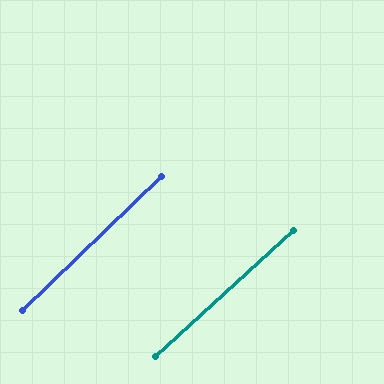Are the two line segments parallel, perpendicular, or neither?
Parallel — their directions differ by only 1.6°.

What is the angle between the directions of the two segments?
Approximately 2 degrees.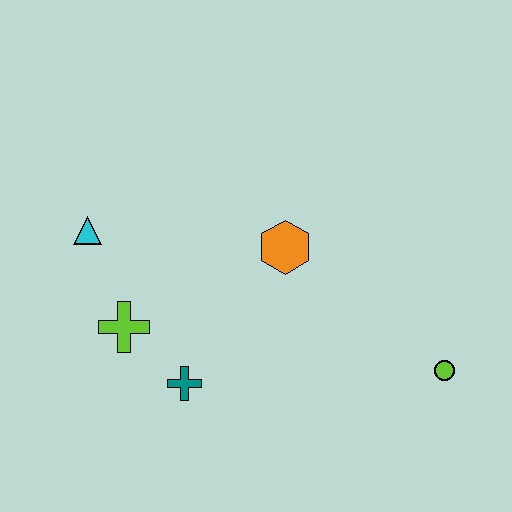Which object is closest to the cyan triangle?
The lime cross is closest to the cyan triangle.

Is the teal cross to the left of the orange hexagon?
Yes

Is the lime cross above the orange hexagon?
No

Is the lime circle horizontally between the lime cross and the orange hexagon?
No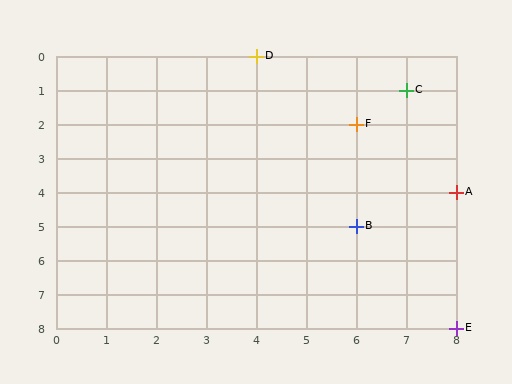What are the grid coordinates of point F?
Point F is at grid coordinates (6, 2).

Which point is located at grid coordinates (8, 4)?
Point A is at (8, 4).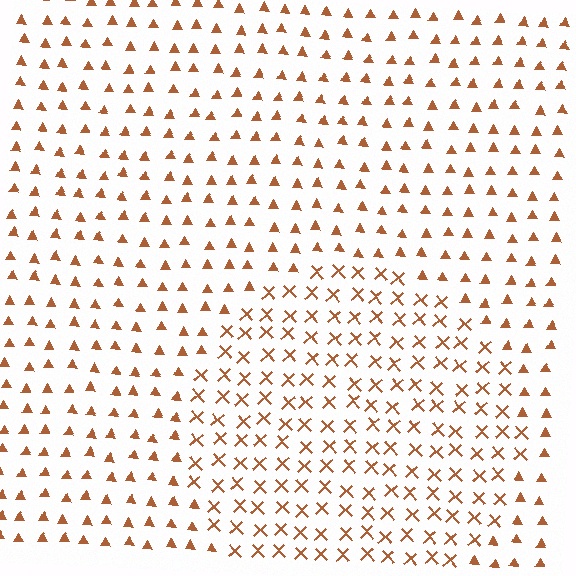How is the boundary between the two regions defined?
The boundary is defined by a change in element shape: X marks inside vs. triangles outside. All elements share the same color and spacing.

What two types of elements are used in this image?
The image uses X marks inside the circle region and triangles outside it.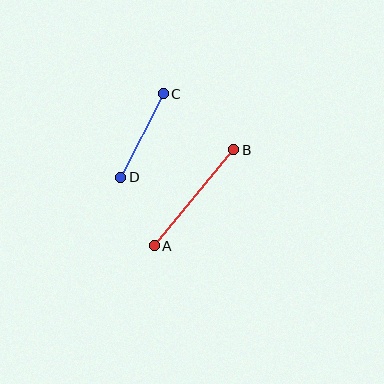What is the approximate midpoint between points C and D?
The midpoint is at approximately (142, 136) pixels.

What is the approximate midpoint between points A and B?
The midpoint is at approximately (194, 198) pixels.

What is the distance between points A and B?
The distance is approximately 124 pixels.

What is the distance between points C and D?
The distance is approximately 94 pixels.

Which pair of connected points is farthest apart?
Points A and B are farthest apart.